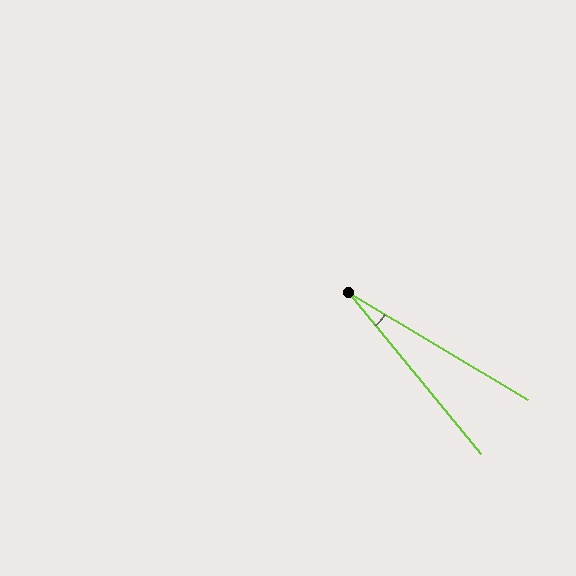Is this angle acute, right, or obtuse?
It is acute.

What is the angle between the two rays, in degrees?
Approximately 20 degrees.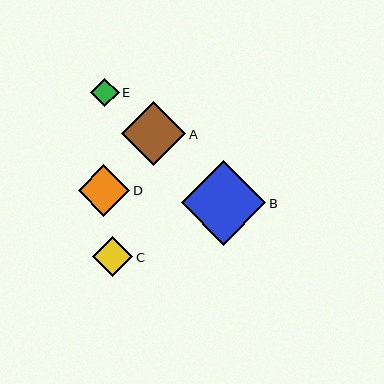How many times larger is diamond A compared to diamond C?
Diamond A is approximately 1.6 times the size of diamond C.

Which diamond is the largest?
Diamond B is the largest with a size of approximately 85 pixels.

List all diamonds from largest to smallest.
From largest to smallest: B, A, D, C, E.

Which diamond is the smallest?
Diamond E is the smallest with a size of approximately 29 pixels.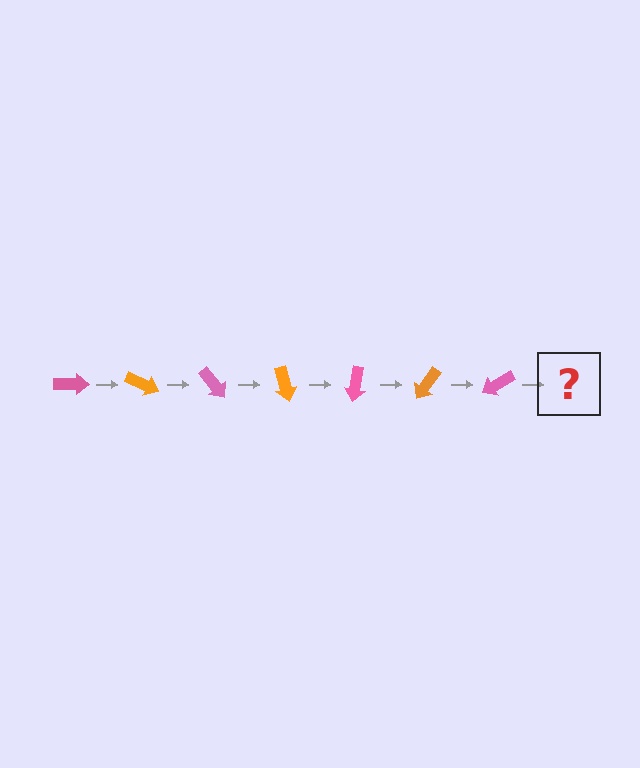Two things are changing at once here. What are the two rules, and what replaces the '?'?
The two rules are that it rotates 25 degrees each step and the color cycles through pink and orange. The '?' should be an orange arrow, rotated 175 degrees from the start.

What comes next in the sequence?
The next element should be an orange arrow, rotated 175 degrees from the start.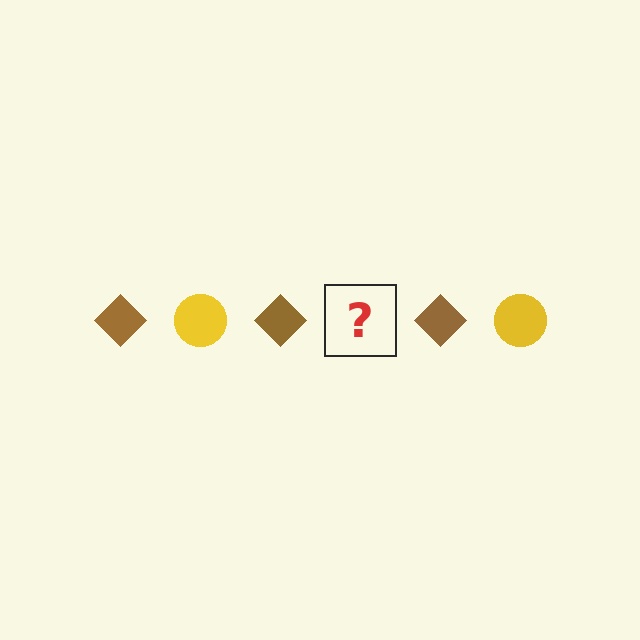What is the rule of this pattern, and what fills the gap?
The rule is that the pattern alternates between brown diamond and yellow circle. The gap should be filled with a yellow circle.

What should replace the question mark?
The question mark should be replaced with a yellow circle.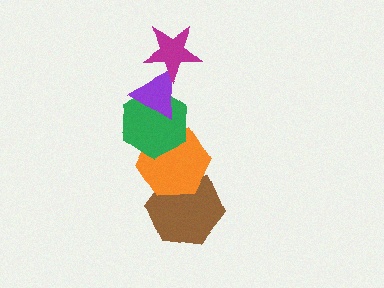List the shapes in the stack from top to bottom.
From top to bottom: the magenta star, the purple triangle, the green hexagon, the orange hexagon, the brown hexagon.